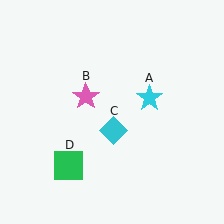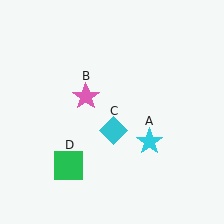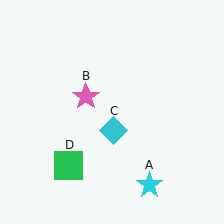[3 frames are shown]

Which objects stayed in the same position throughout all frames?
Pink star (object B) and cyan diamond (object C) and green square (object D) remained stationary.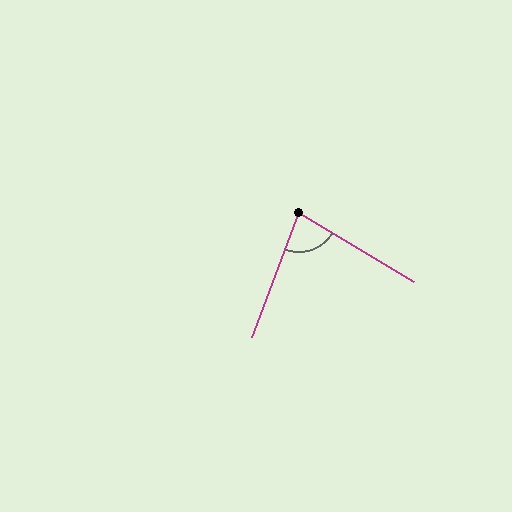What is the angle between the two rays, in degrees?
Approximately 80 degrees.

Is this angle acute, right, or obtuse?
It is acute.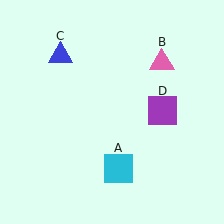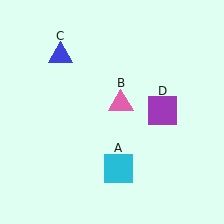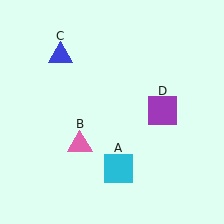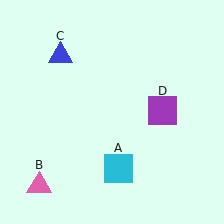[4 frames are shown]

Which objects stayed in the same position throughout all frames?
Cyan square (object A) and blue triangle (object C) and purple square (object D) remained stationary.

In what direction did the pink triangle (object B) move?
The pink triangle (object B) moved down and to the left.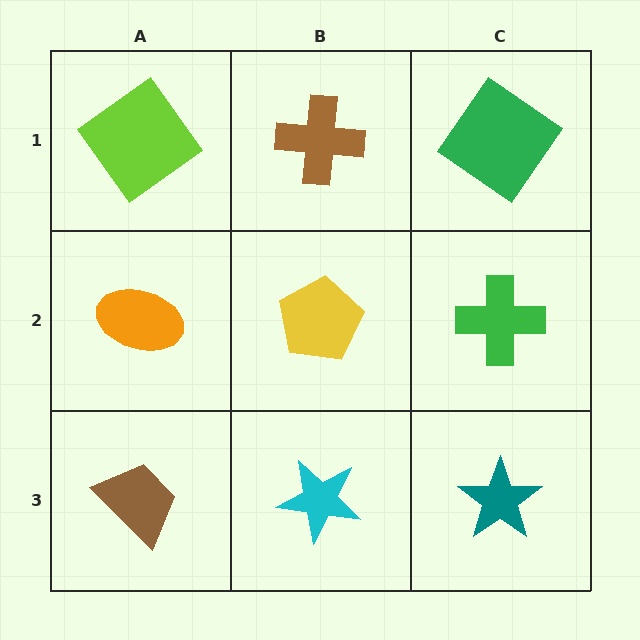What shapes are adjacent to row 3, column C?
A green cross (row 2, column C), a cyan star (row 3, column B).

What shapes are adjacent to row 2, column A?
A lime diamond (row 1, column A), a brown trapezoid (row 3, column A), a yellow pentagon (row 2, column B).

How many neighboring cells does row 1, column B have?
3.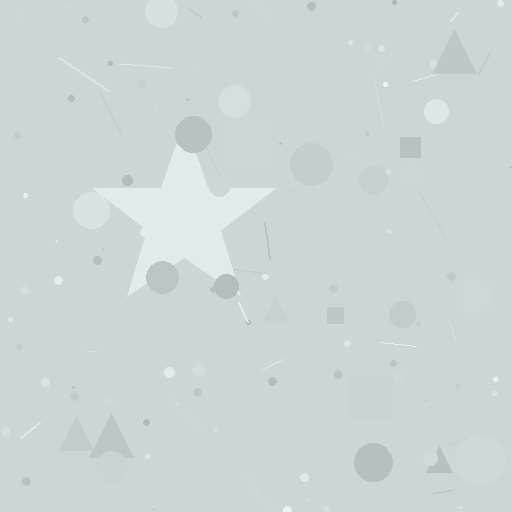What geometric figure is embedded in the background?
A star is embedded in the background.